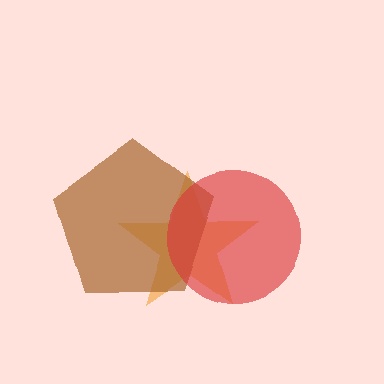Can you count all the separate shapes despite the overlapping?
Yes, there are 3 separate shapes.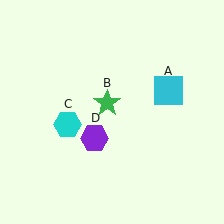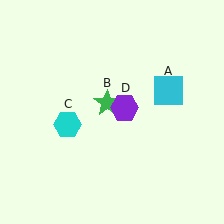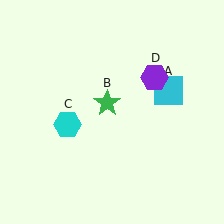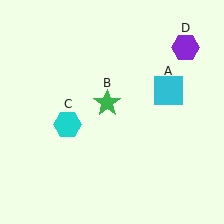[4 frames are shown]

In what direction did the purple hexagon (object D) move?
The purple hexagon (object D) moved up and to the right.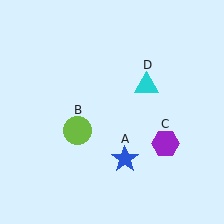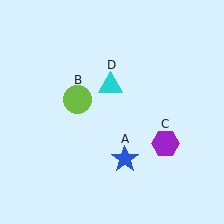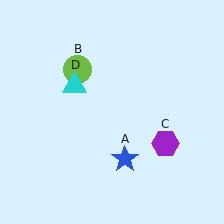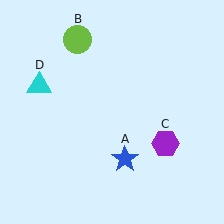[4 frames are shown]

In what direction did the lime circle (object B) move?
The lime circle (object B) moved up.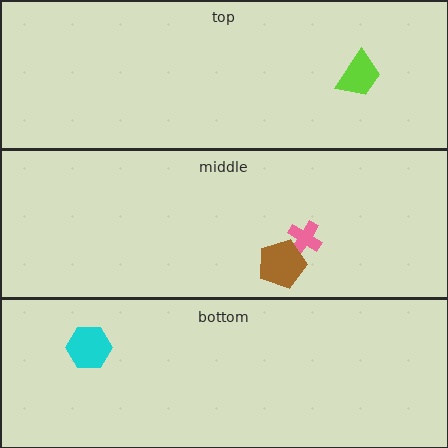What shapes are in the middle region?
The pink cross, the brown pentagon.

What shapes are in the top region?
The lime trapezoid.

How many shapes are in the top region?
1.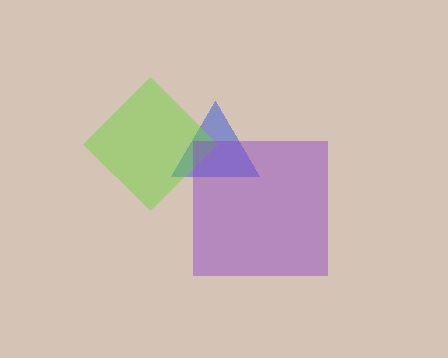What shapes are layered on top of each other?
The layered shapes are: a blue triangle, a lime diamond, a purple square.